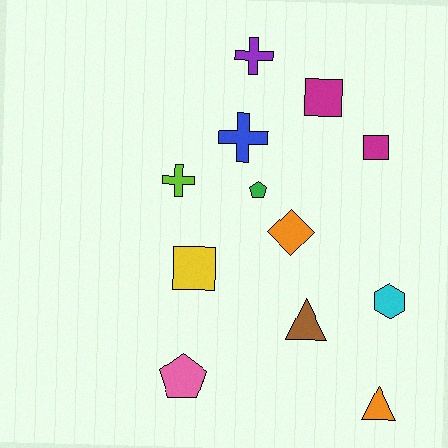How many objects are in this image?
There are 12 objects.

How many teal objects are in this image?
There are no teal objects.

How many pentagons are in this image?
There are 2 pentagons.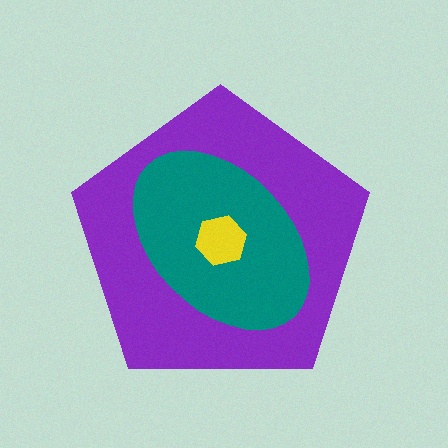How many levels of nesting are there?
3.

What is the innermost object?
The yellow hexagon.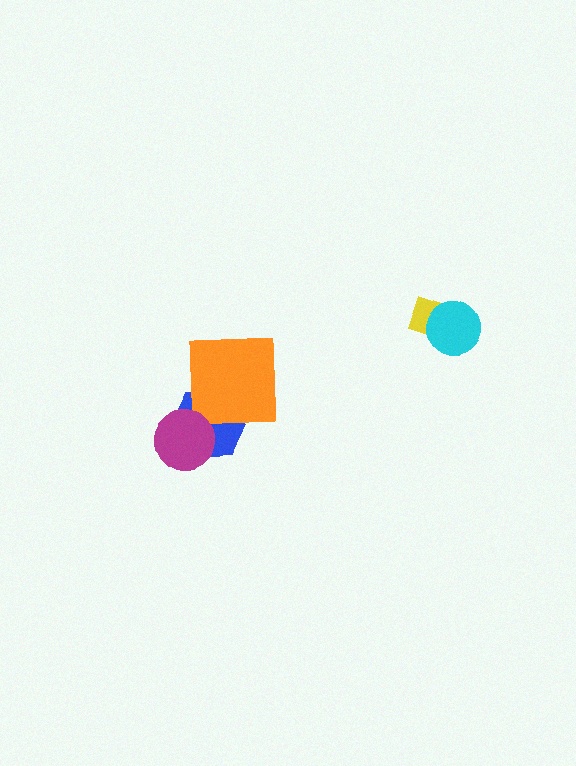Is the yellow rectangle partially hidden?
Yes, it is partially covered by another shape.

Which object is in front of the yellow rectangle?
The cyan circle is in front of the yellow rectangle.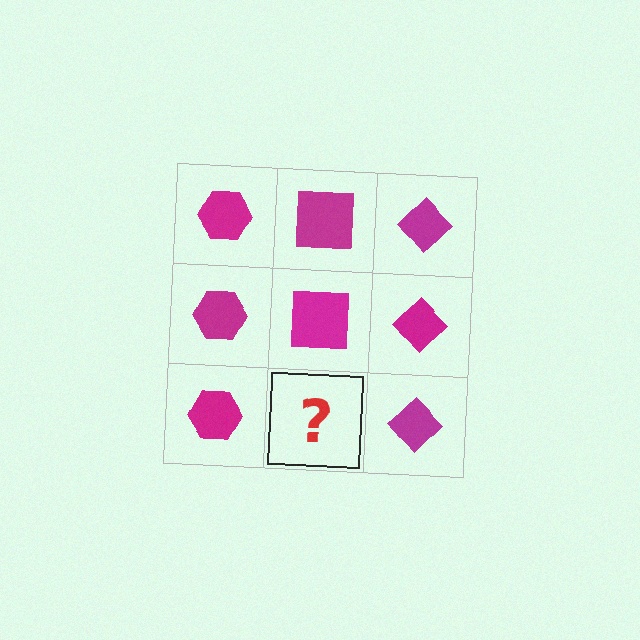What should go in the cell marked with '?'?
The missing cell should contain a magenta square.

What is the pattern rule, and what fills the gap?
The rule is that each column has a consistent shape. The gap should be filled with a magenta square.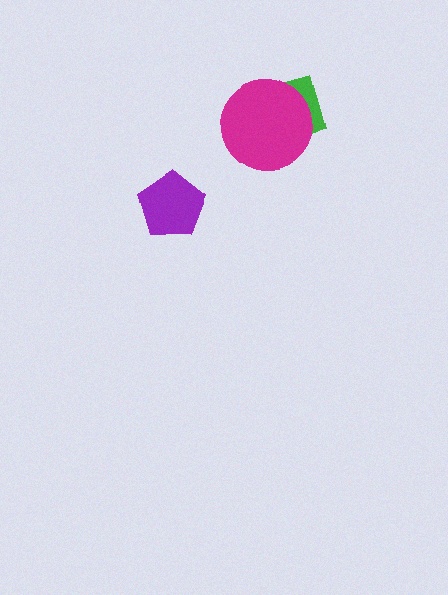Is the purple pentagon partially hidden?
No, no other shape covers it.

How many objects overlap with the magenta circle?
1 object overlaps with the magenta circle.